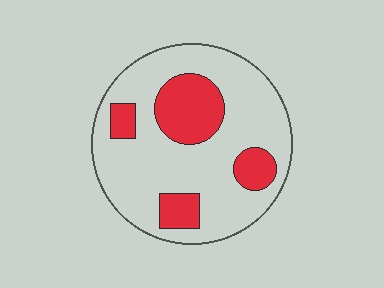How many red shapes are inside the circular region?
4.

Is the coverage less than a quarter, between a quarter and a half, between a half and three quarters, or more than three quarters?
Less than a quarter.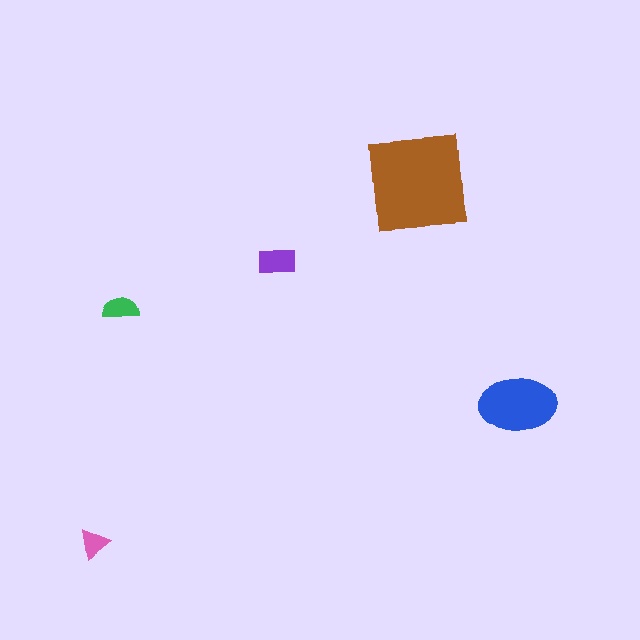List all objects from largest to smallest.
The brown square, the blue ellipse, the purple rectangle, the green semicircle, the pink triangle.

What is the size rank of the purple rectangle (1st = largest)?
3rd.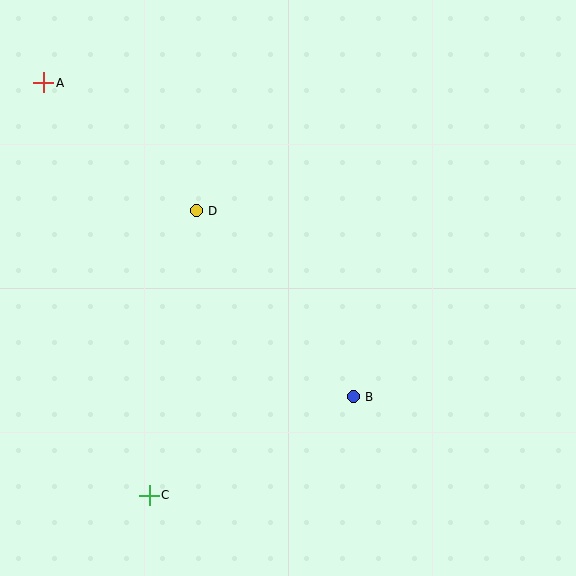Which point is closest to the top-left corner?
Point A is closest to the top-left corner.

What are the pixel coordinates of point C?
Point C is at (149, 495).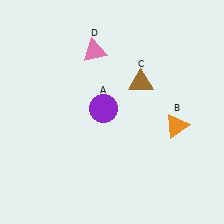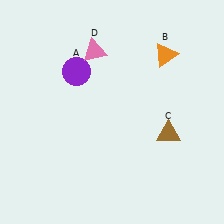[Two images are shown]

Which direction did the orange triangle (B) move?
The orange triangle (B) moved up.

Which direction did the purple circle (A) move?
The purple circle (A) moved up.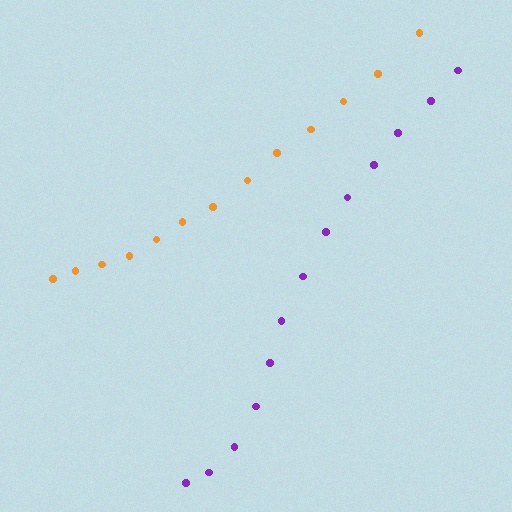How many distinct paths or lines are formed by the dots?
There are 2 distinct paths.